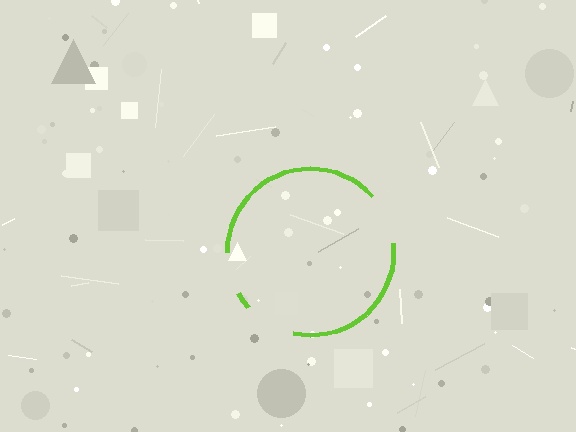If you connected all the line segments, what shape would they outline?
They would outline a circle.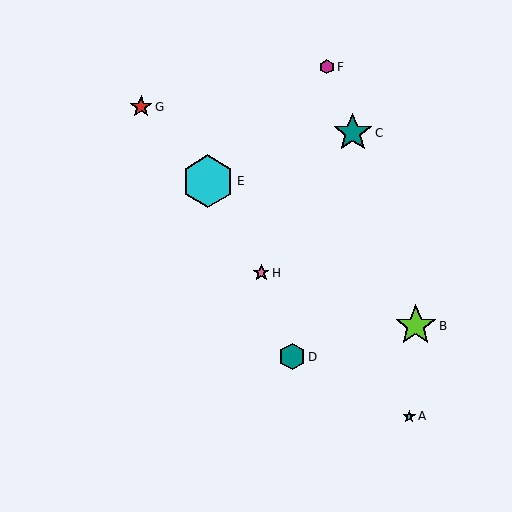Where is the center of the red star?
The center of the red star is at (141, 107).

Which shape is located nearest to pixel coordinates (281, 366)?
The teal hexagon (labeled D) at (292, 357) is nearest to that location.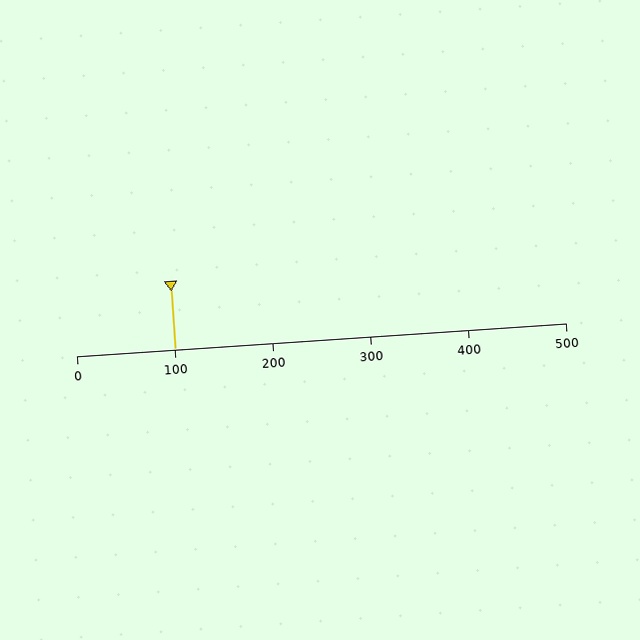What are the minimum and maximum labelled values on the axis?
The axis runs from 0 to 500.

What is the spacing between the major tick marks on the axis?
The major ticks are spaced 100 apart.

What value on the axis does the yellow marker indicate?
The marker indicates approximately 100.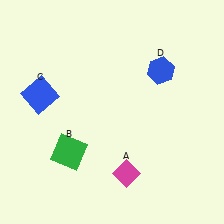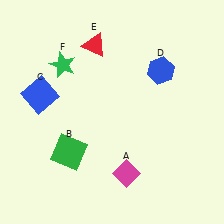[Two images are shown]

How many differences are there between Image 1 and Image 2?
There are 2 differences between the two images.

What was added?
A red triangle (E), a green star (F) were added in Image 2.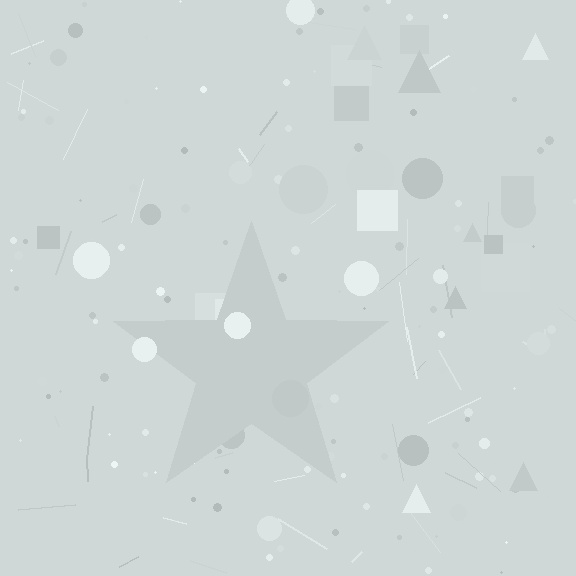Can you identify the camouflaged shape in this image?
The camouflaged shape is a star.